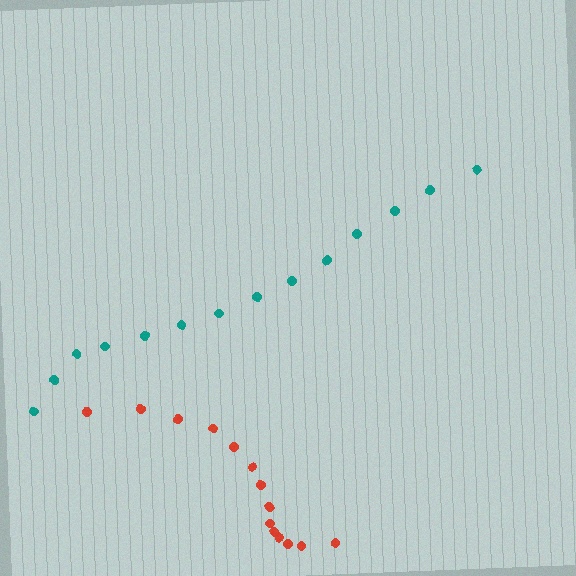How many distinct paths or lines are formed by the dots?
There are 2 distinct paths.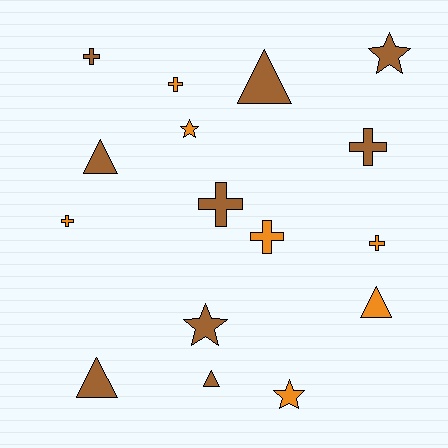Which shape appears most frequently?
Cross, with 7 objects.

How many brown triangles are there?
There are 4 brown triangles.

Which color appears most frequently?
Brown, with 9 objects.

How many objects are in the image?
There are 16 objects.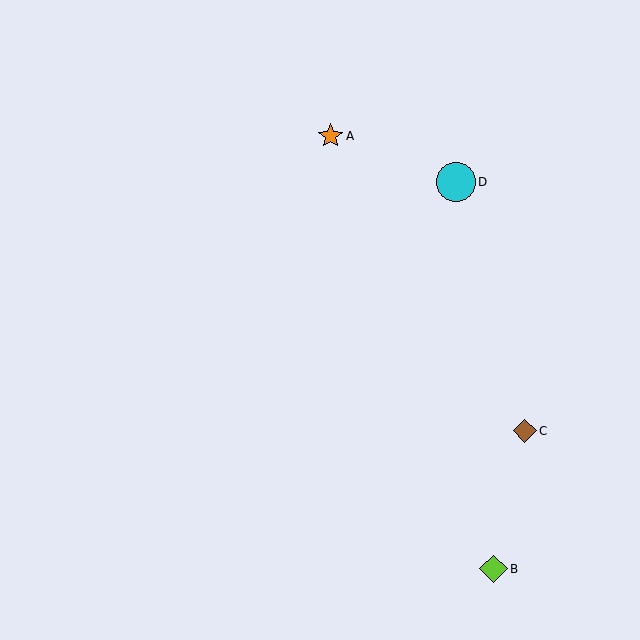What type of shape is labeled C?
Shape C is a brown diamond.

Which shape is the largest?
The cyan circle (labeled D) is the largest.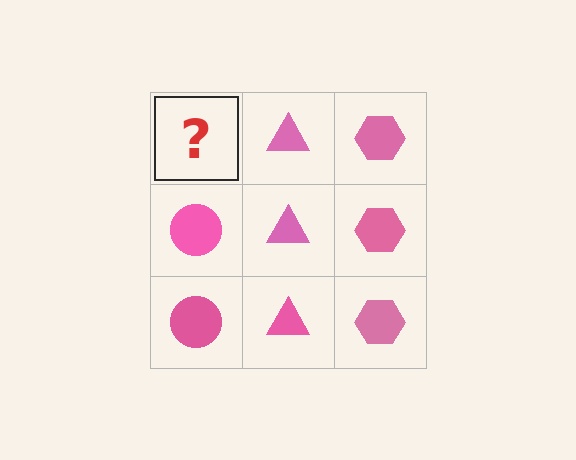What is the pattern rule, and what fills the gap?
The rule is that each column has a consistent shape. The gap should be filled with a pink circle.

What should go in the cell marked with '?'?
The missing cell should contain a pink circle.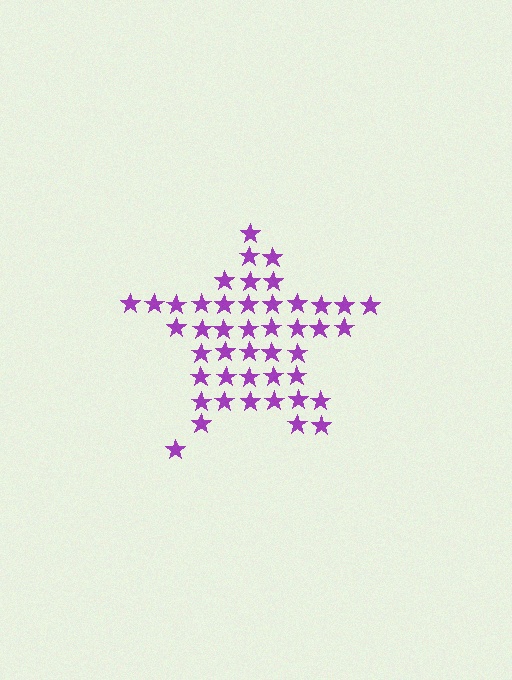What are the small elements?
The small elements are stars.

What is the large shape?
The large shape is a star.